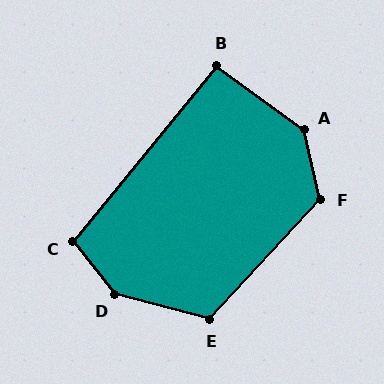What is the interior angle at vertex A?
Approximately 139 degrees (obtuse).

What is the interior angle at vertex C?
Approximately 103 degrees (obtuse).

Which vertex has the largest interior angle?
D, at approximately 142 degrees.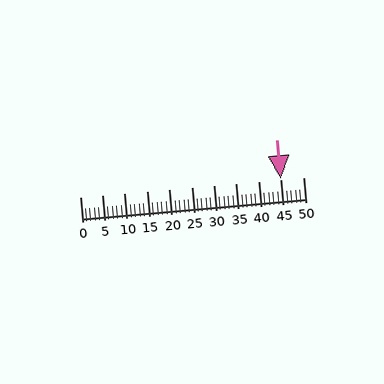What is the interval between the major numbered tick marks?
The major tick marks are spaced 5 units apart.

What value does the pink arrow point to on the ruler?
The pink arrow points to approximately 45.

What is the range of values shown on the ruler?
The ruler shows values from 0 to 50.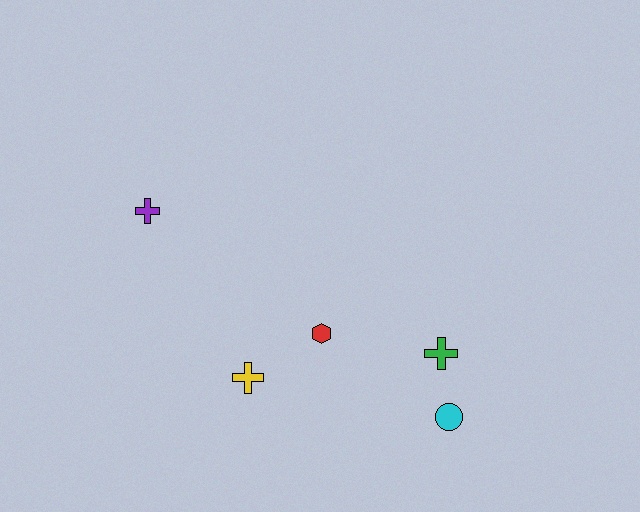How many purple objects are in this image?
There is 1 purple object.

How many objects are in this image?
There are 5 objects.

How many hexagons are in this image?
There is 1 hexagon.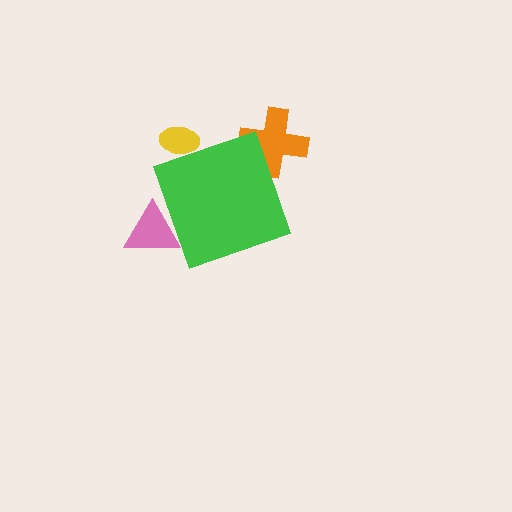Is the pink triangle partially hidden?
Yes, the pink triangle is partially hidden behind the green diamond.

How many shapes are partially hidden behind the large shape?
3 shapes are partially hidden.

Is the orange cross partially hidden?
Yes, the orange cross is partially hidden behind the green diamond.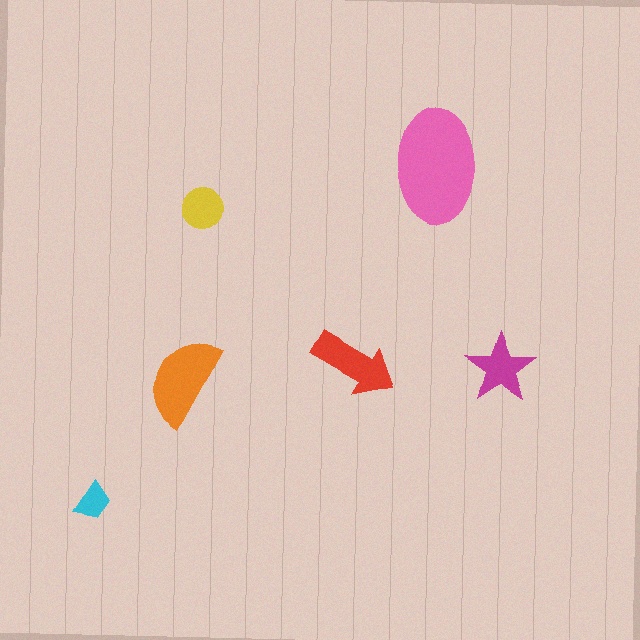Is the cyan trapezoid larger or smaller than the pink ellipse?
Smaller.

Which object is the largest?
The pink ellipse.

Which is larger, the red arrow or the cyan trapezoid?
The red arrow.